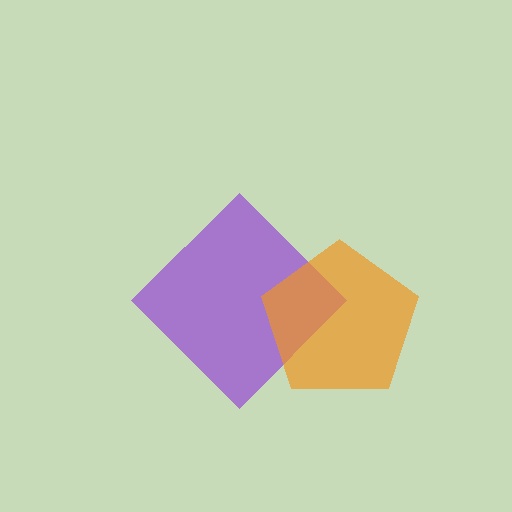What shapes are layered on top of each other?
The layered shapes are: a purple diamond, an orange pentagon.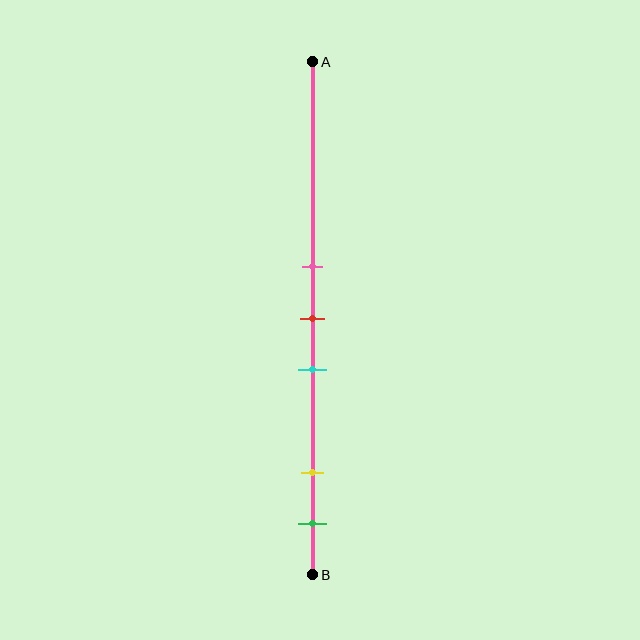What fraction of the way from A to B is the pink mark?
The pink mark is approximately 40% (0.4) of the way from A to B.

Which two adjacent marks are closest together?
The pink and red marks are the closest adjacent pair.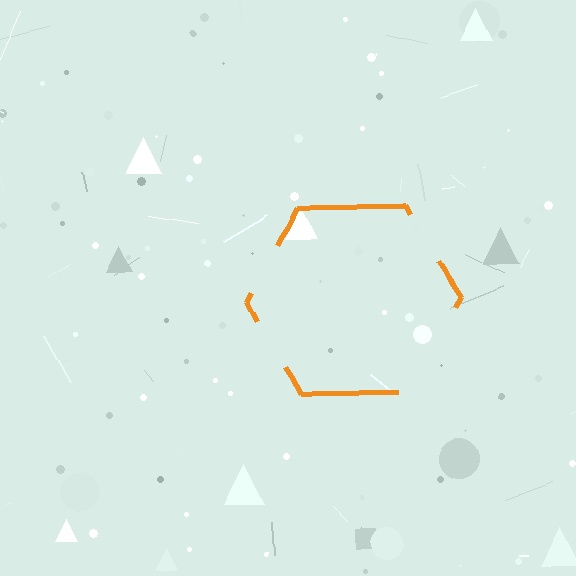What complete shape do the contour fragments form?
The contour fragments form a hexagon.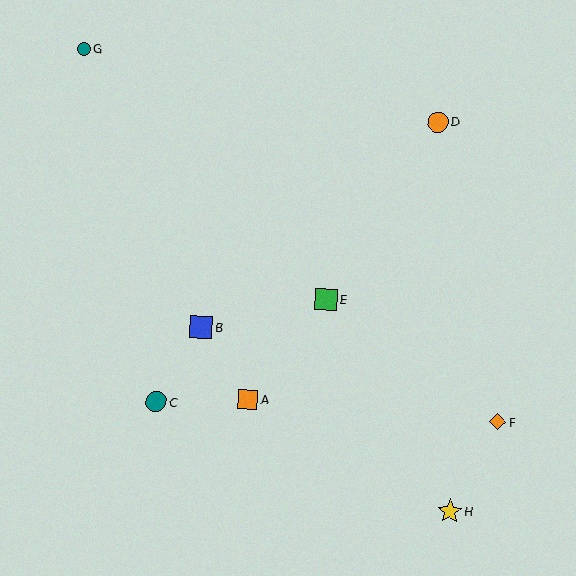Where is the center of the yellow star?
The center of the yellow star is at (450, 511).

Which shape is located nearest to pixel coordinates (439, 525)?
The yellow star (labeled H) at (450, 511) is nearest to that location.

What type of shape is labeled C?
Shape C is a teal circle.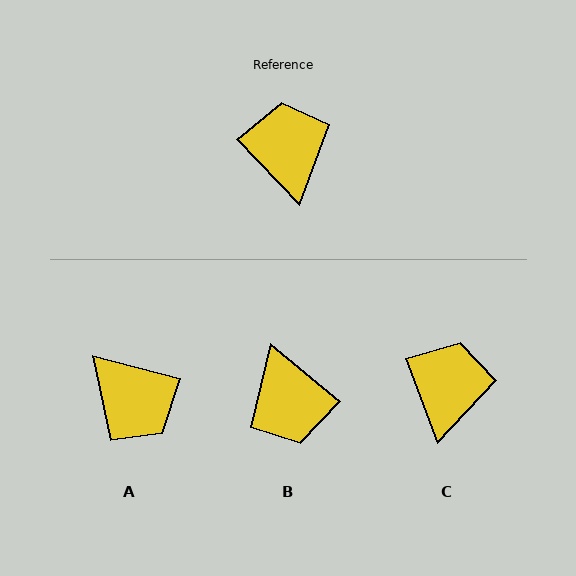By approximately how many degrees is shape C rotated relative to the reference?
Approximately 23 degrees clockwise.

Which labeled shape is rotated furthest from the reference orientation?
B, about 173 degrees away.